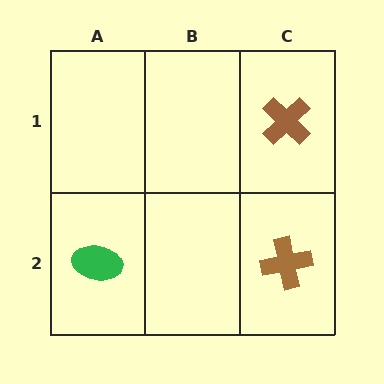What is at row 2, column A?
A green ellipse.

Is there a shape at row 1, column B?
No, that cell is empty.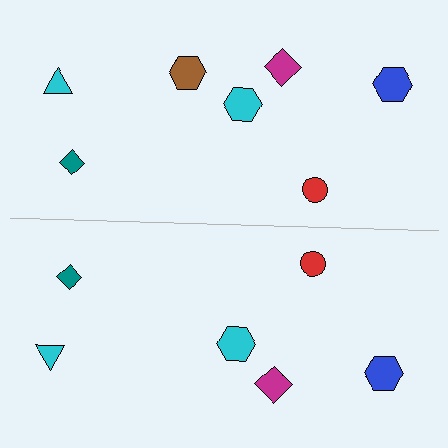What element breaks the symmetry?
A brown hexagon is missing from the bottom side.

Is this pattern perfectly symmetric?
No, the pattern is not perfectly symmetric. A brown hexagon is missing from the bottom side.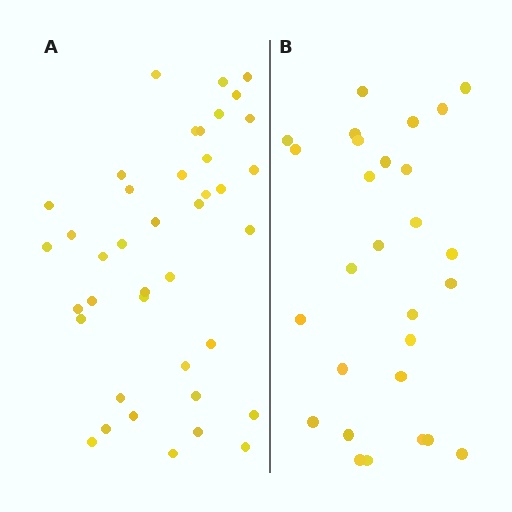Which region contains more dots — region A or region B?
Region A (the left region) has more dots.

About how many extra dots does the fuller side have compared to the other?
Region A has roughly 12 or so more dots than region B.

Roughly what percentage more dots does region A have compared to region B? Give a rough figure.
About 45% more.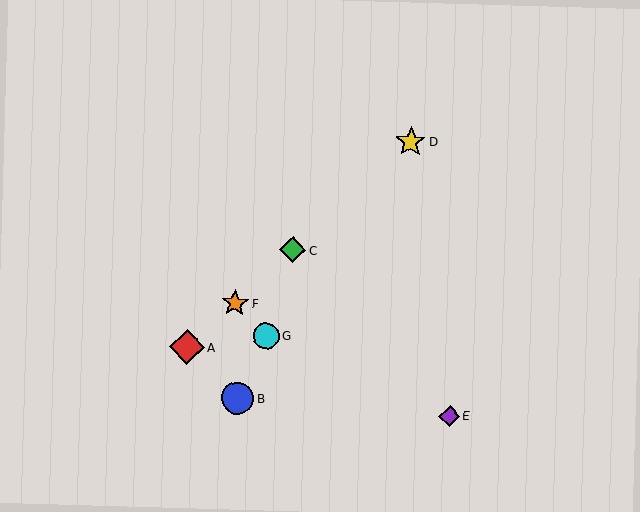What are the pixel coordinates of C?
Object C is at (293, 250).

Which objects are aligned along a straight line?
Objects A, C, D, F are aligned along a straight line.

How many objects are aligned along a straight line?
4 objects (A, C, D, F) are aligned along a straight line.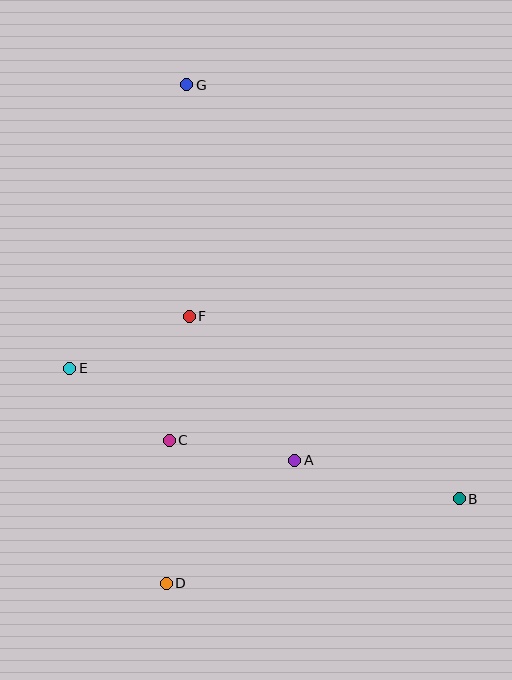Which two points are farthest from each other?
Points D and G are farthest from each other.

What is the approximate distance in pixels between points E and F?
The distance between E and F is approximately 131 pixels.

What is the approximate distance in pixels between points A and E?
The distance between A and E is approximately 243 pixels.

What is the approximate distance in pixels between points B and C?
The distance between B and C is approximately 296 pixels.